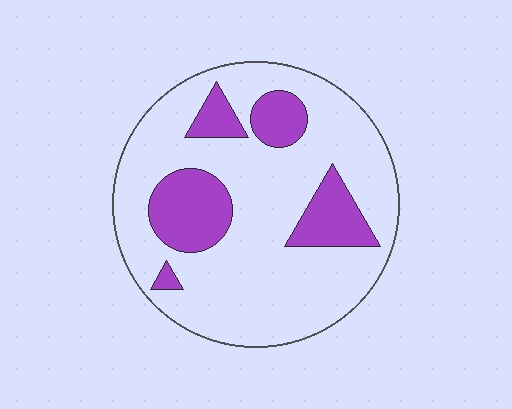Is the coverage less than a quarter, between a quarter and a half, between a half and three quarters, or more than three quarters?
Less than a quarter.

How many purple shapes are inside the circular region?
5.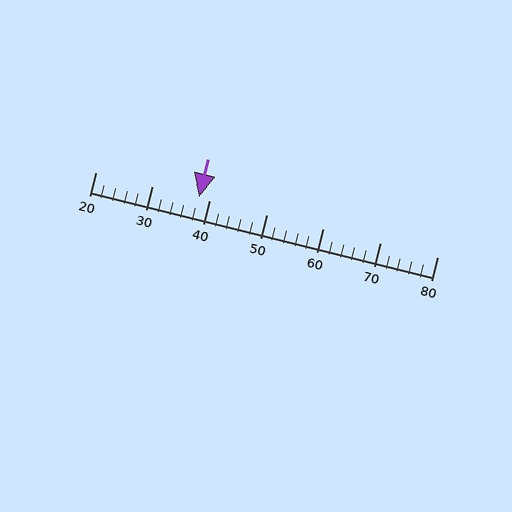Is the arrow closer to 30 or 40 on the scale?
The arrow is closer to 40.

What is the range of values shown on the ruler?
The ruler shows values from 20 to 80.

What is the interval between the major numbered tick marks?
The major tick marks are spaced 10 units apart.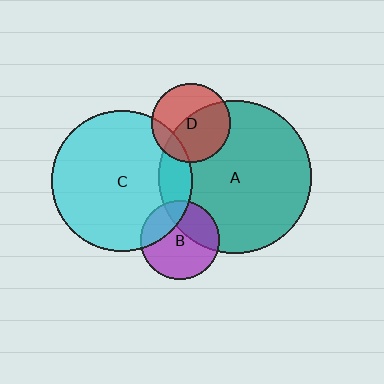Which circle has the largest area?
Circle A (teal).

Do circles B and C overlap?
Yes.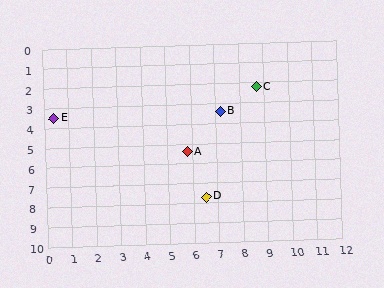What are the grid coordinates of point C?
Point C is at approximately (8.7, 2.2).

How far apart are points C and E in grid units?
Points C and E are about 8.4 grid units apart.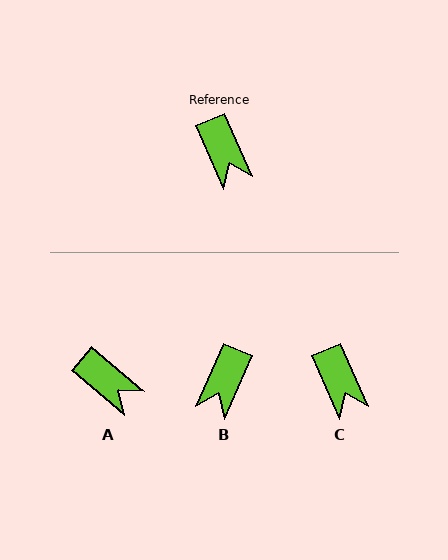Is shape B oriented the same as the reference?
No, it is off by about 47 degrees.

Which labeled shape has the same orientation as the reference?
C.